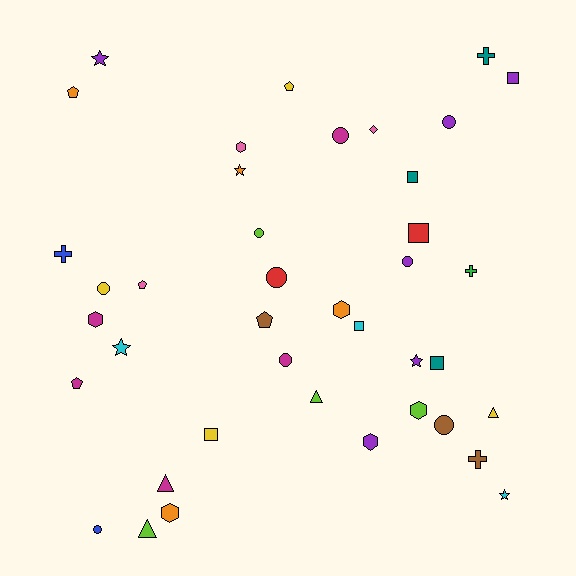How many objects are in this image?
There are 40 objects.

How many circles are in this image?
There are 9 circles.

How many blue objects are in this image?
There are 2 blue objects.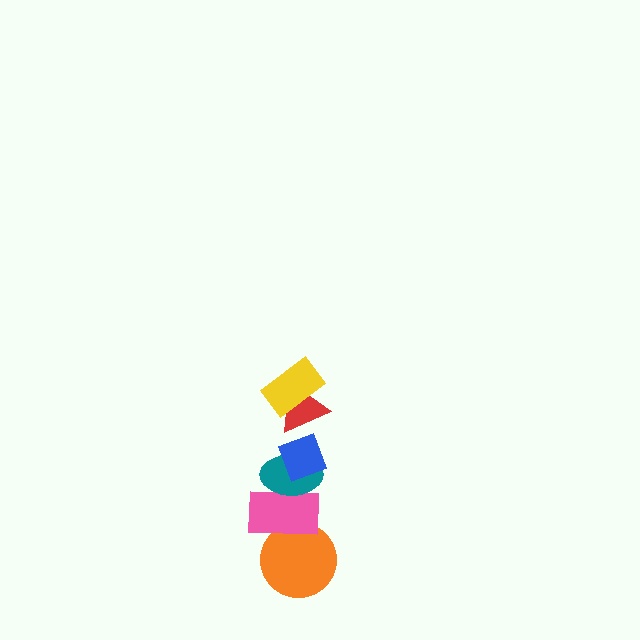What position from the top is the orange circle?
The orange circle is 6th from the top.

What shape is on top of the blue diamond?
The red triangle is on top of the blue diamond.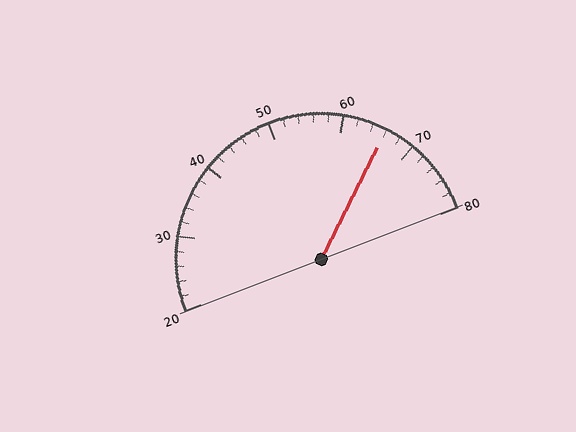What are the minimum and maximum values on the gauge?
The gauge ranges from 20 to 80.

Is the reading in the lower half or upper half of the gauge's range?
The reading is in the upper half of the range (20 to 80).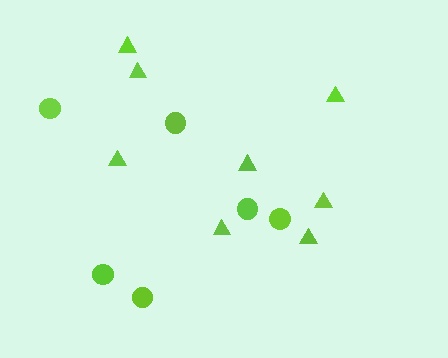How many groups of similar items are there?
There are 2 groups: one group of circles (6) and one group of triangles (8).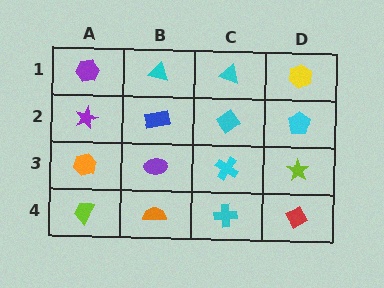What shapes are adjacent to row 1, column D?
A cyan pentagon (row 2, column D), a cyan triangle (row 1, column C).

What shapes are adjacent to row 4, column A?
An orange hexagon (row 3, column A), an orange semicircle (row 4, column B).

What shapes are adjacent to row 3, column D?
A cyan pentagon (row 2, column D), a red diamond (row 4, column D), a cyan cross (row 3, column C).